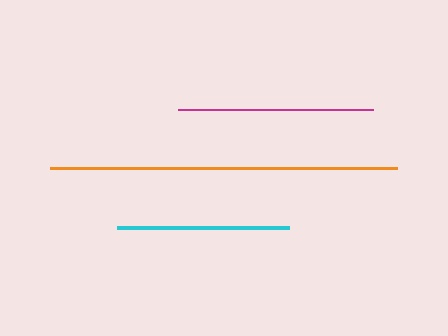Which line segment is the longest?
The orange line is the longest at approximately 348 pixels.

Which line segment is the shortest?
The cyan line is the shortest at approximately 171 pixels.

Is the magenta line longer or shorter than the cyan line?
The magenta line is longer than the cyan line.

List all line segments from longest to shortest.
From longest to shortest: orange, magenta, cyan.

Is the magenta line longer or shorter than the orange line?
The orange line is longer than the magenta line.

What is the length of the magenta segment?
The magenta segment is approximately 195 pixels long.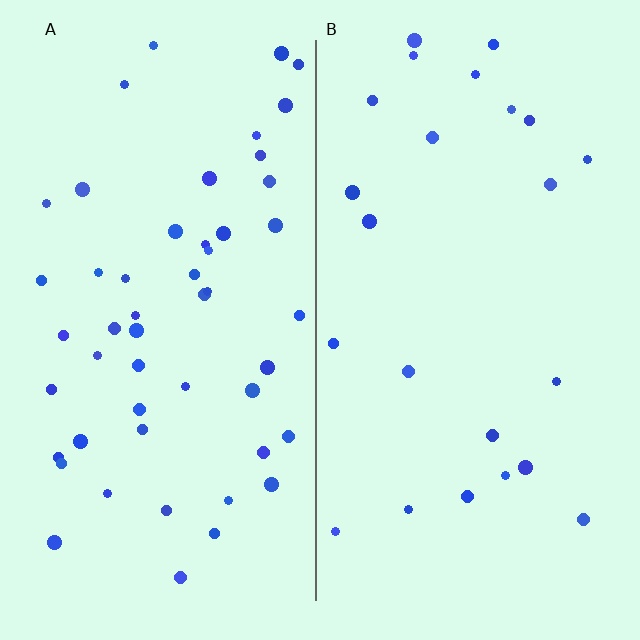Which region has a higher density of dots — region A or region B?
A (the left).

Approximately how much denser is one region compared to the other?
Approximately 2.2× — region A over region B.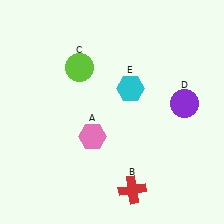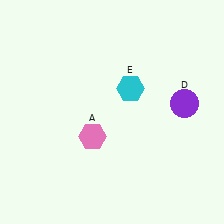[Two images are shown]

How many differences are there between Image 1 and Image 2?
There are 2 differences between the two images.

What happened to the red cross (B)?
The red cross (B) was removed in Image 2. It was in the bottom-right area of Image 1.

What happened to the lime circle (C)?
The lime circle (C) was removed in Image 2. It was in the top-left area of Image 1.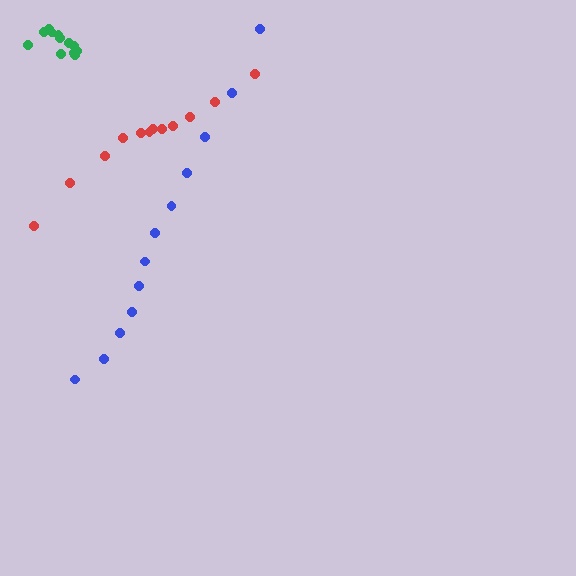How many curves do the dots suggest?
There are 3 distinct paths.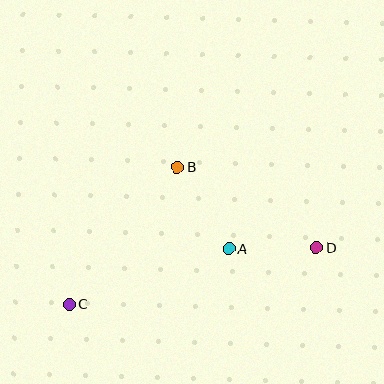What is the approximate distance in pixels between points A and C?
The distance between A and C is approximately 169 pixels.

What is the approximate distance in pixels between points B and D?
The distance between B and D is approximately 161 pixels.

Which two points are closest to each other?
Points A and D are closest to each other.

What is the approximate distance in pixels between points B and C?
The distance between B and C is approximately 175 pixels.